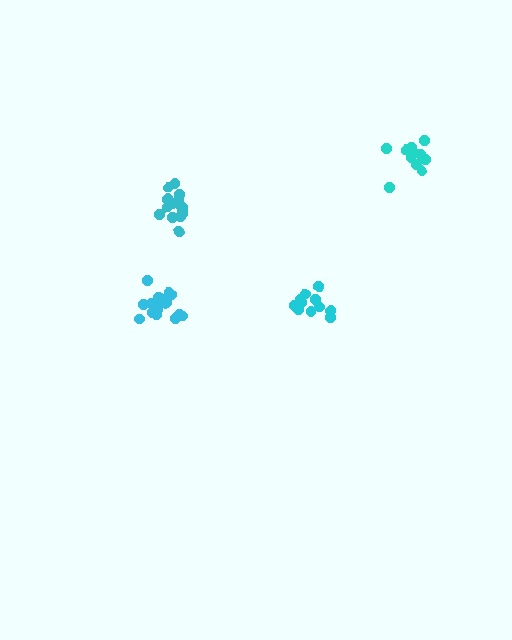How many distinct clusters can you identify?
There are 4 distinct clusters.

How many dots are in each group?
Group 1: 16 dots, Group 2: 12 dots, Group 3: 15 dots, Group 4: 11 dots (54 total).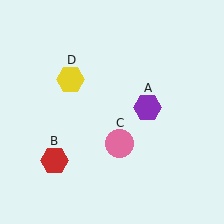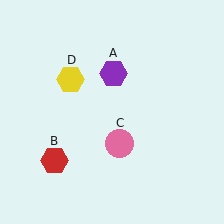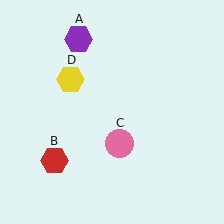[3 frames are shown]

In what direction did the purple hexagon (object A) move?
The purple hexagon (object A) moved up and to the left.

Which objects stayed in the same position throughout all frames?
Red hexagon (object B) and pink circle (object C) and yellow hexagon (object D) remained stationary.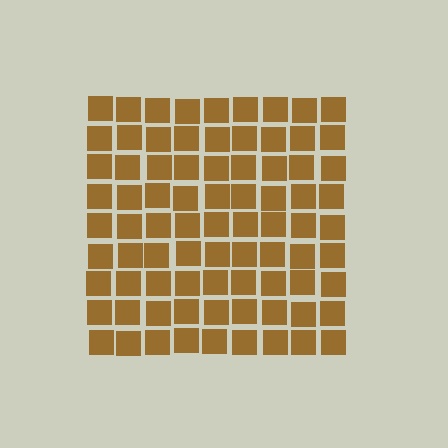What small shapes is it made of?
It is made of small squares.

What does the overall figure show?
The overall figure shows a square.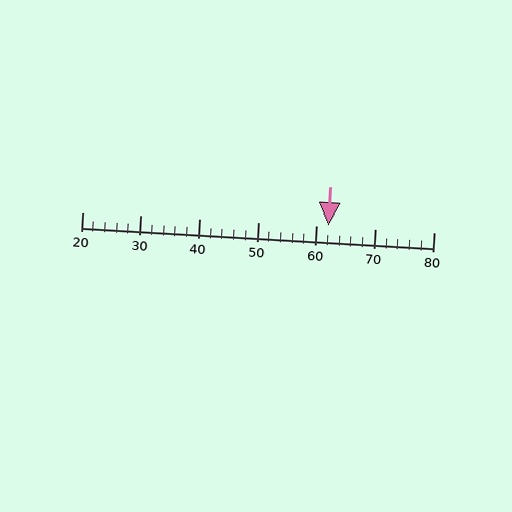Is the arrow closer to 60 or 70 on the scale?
The arrow is closer to 60.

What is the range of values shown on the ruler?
The ruler shows values from 20 to 80.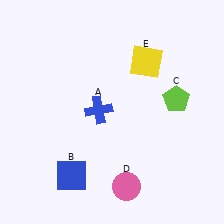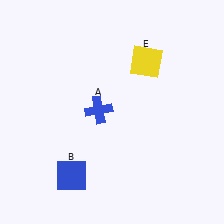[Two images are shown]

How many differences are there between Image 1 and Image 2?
There are 2 differences between the two images.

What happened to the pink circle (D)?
The pink circle (D) was removed in Image 2. It was in the bottom-right area of Image 1.